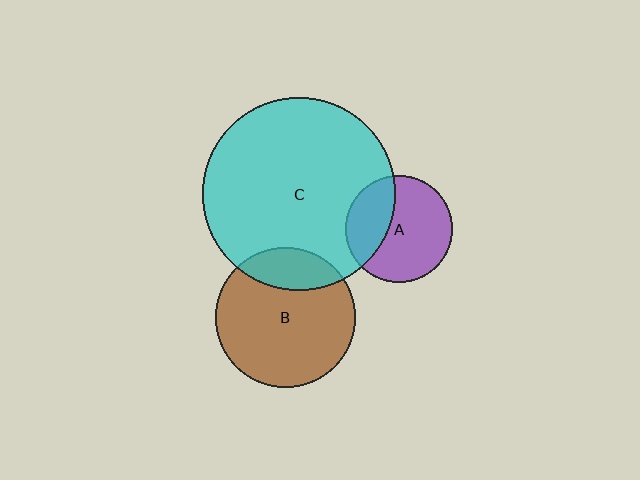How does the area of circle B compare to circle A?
Approximately 1.7 times.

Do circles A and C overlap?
Yes.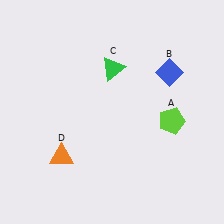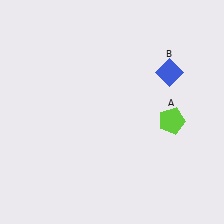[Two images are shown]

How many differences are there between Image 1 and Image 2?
There are 2 differences between the two images.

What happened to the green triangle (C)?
The green triangle (C) was removed in Image 2. It was in the top-right area of Image 1.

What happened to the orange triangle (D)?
The orange triangle (D) was removed in Image 2. It was in the bottom-left area of Image 1.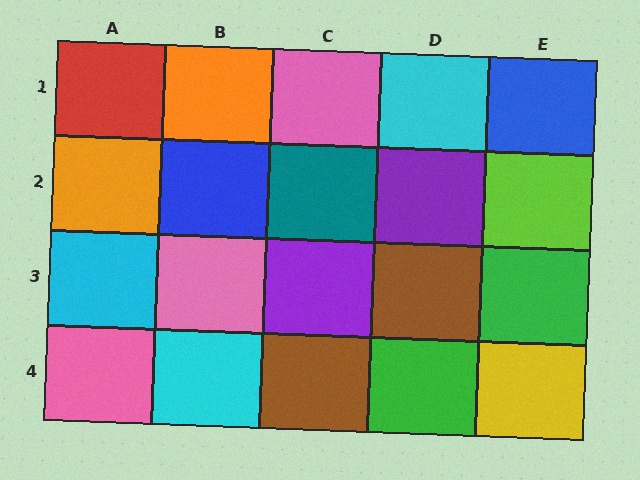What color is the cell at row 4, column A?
Pink.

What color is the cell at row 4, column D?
Green.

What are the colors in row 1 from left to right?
Red, orange, pink, cyan, blue.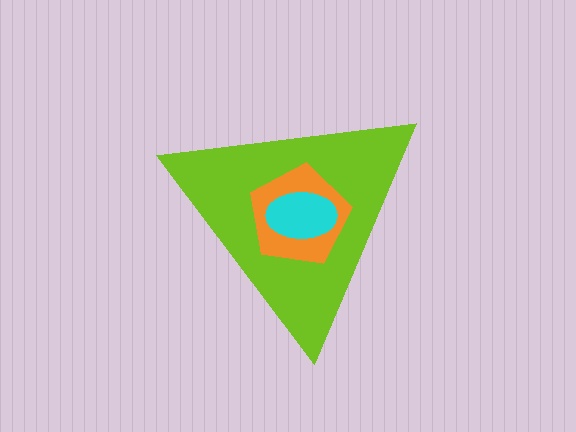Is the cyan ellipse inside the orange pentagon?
Yes.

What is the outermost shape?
The lime triangle.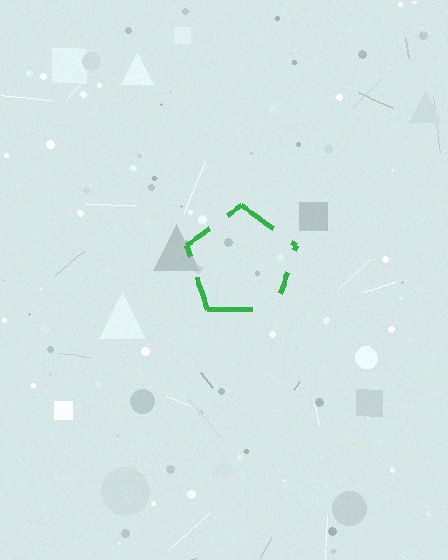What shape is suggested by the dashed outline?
The dashed outline suggests a pentagon.